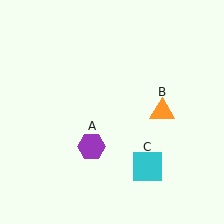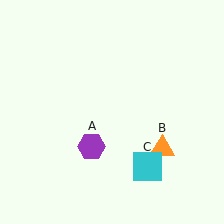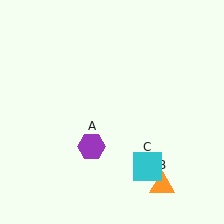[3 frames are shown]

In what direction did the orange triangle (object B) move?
The orange triangle (object B) moved down.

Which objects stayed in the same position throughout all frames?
Purple hexagon (object A) and cyan square (object C) remained stationary.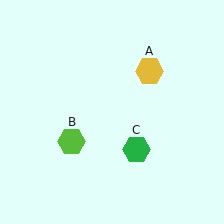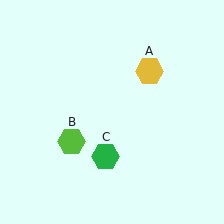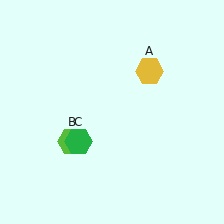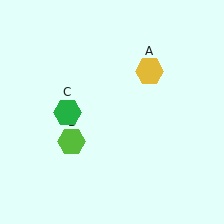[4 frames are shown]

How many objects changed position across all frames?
1 object changed position: green hexagon (object C).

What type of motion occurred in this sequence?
The green hexagon (object C) rotated clockwise around the center of the scene.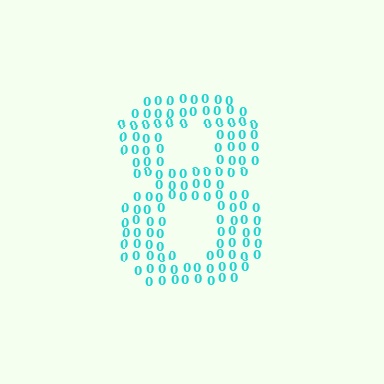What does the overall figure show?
The overall figure shows the digit 8.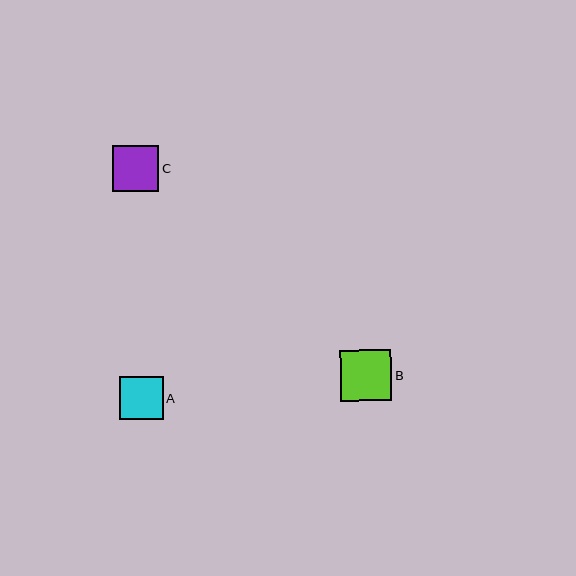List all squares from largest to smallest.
From largest to smallest: B, C, A.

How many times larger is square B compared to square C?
Square B is approximately 1.1 times the size of square C.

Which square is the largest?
Square B is the largest with a size of approximately 51 pixels.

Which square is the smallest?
Square A is the smallest with a size of approximately 43 pixels.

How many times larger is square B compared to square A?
Square B is approximately 1.2 times the size of square A.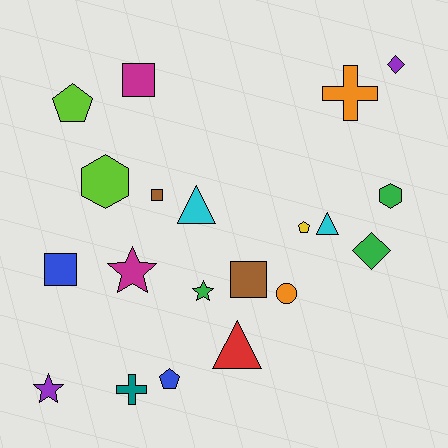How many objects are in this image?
There are 20 objects.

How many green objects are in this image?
There are 3 green objects.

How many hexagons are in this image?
There are 2 hexagons.